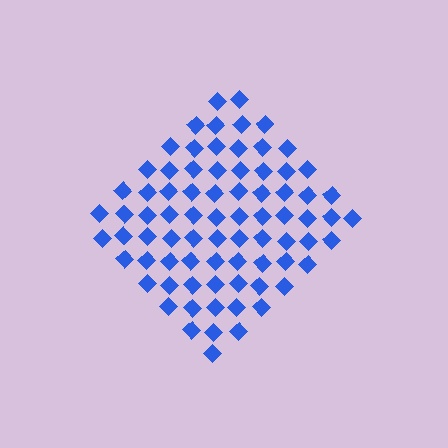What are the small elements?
The small elements are diamonds.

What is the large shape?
The large shape is a diamond.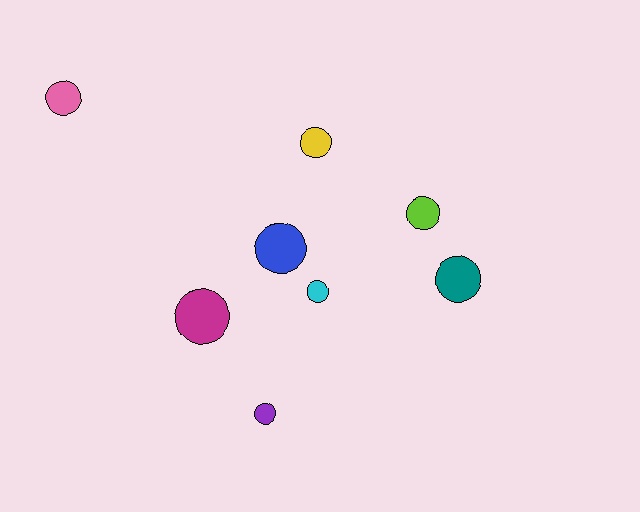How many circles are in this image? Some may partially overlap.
There are 8 circles.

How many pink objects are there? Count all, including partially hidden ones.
There is 1 pink object.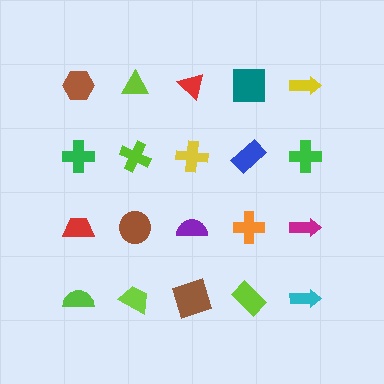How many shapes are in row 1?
5 shapes.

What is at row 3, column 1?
A red trapezoid.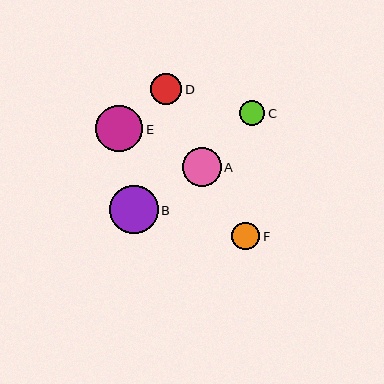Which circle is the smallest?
Circle C is the smallest with a size of approximately 25 pixels.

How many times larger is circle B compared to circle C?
Circle B is approximately 1.9 times the size of circle C.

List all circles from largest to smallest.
From largest to smallest: B, E, A, D, F, C.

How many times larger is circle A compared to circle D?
Circle A is approximately 1.3 times the size of circle D.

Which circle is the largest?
Circle B is the largest with a size of approximately 48 pixels.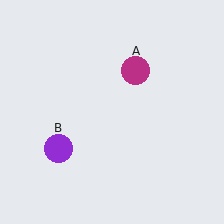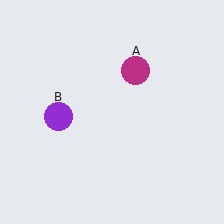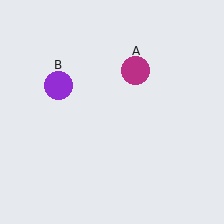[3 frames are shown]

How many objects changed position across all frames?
1 object changed position: purple circle (object B).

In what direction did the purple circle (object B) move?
The purple circle (object B) moved up.